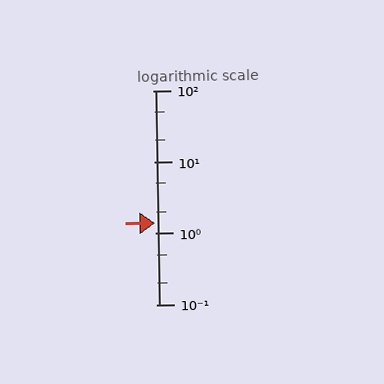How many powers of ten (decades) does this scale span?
The scale spans 3 decades, from 0.1 to 100.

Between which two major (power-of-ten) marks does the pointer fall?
The pointer is between 1 and 10.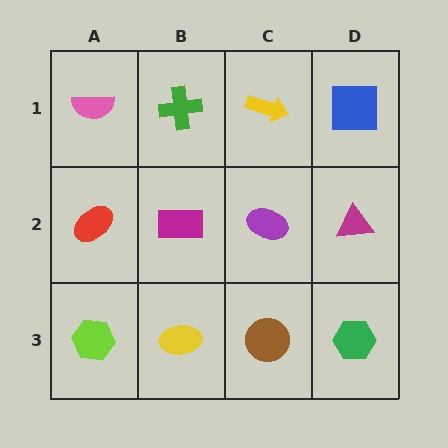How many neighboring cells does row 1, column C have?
3.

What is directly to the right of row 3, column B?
A brown circle.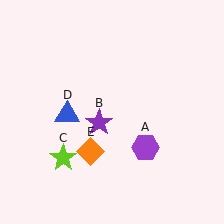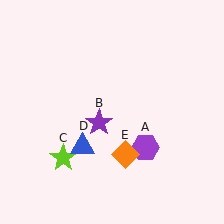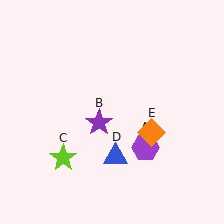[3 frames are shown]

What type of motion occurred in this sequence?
The blue triangle (object D), orange diamond (object E) rotated counterclockwise around the center of the scene.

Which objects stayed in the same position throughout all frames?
Purple hexagon (object A) and purple star (object B) and lime star (object C) remained stationary.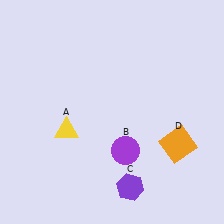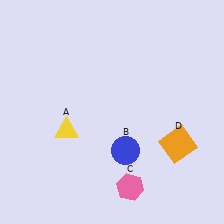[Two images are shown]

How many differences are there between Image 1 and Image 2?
There are 2 differences between the two images.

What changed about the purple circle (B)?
In Image 1, B is purple. In Image 2, it changed to blue.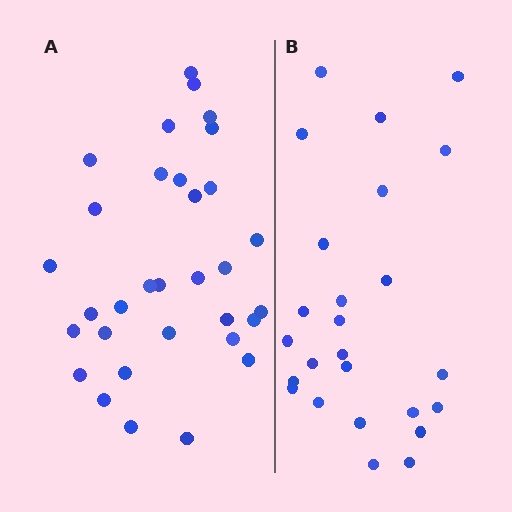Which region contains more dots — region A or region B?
Region A (the left region) has more dots.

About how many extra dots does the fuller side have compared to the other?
Region A has roughly 8 or so more dots than region B.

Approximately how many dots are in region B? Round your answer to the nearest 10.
About 20 dots. (The exact count is 25, which rounds to 20.)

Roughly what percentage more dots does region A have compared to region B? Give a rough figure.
About 30% more.